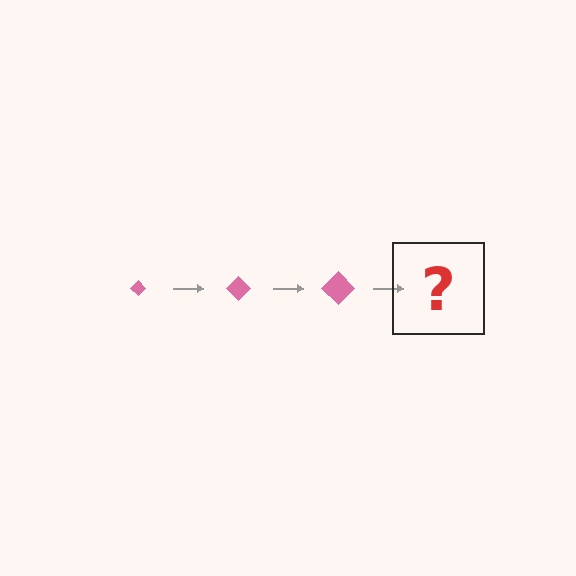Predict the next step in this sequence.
The next step is a pink diamond, larger than the previous one.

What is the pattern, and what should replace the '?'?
The pattern is that the diamond gets progressively larger each step. The '?' should be a pink diamond, larger than the previous one.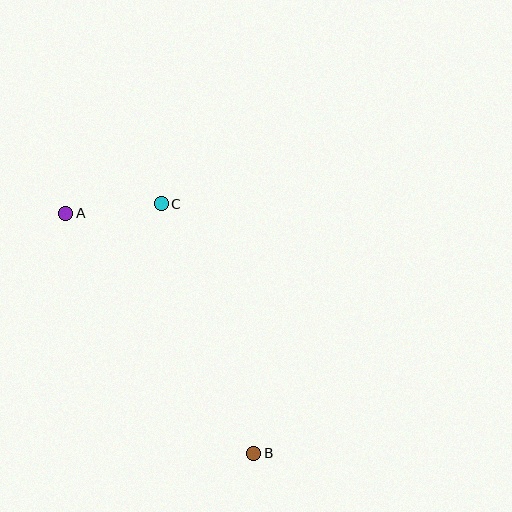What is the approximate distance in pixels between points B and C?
The distance between B and C is approximately 266 pixels.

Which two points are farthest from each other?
Points A and B are farthest from each other.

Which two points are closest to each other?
Points A and C are closest to each other.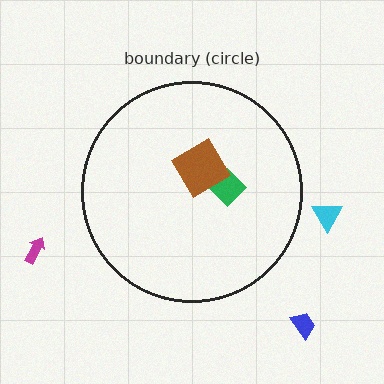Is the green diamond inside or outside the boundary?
Inside.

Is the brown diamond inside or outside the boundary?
Inside.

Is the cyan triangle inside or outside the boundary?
Outside.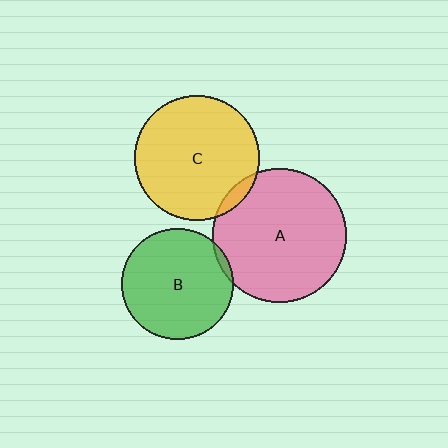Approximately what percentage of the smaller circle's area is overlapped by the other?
Approximately 5%.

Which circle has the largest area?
Circle A (pink).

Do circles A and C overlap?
Yes.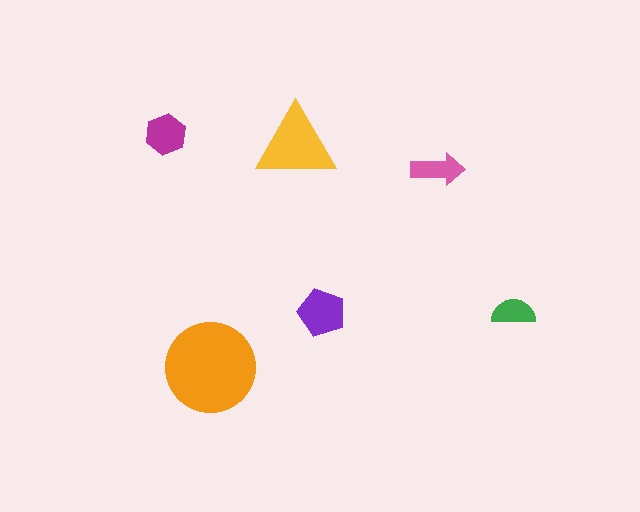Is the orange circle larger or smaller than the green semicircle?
Larger.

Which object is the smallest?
The green semicircle.